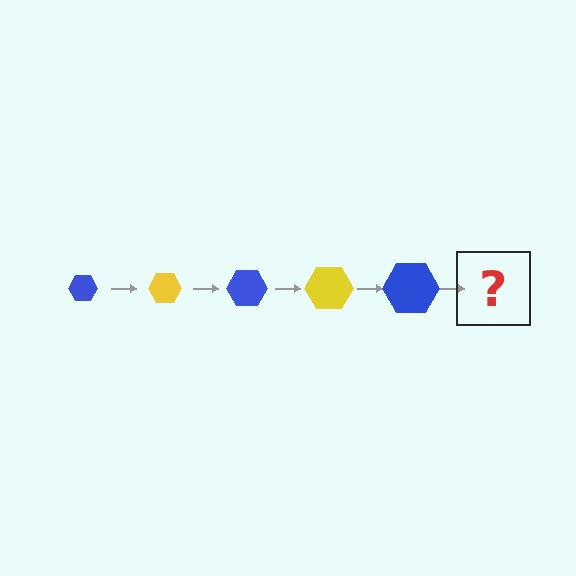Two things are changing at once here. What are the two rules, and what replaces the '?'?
The two rules are that the hexagon grows larger each step and the color cycles through blue and yellow. The '?' should be a yellow hexagon, larger than the previous one.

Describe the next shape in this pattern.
It should be a yellow hexagon, larger than the previous one.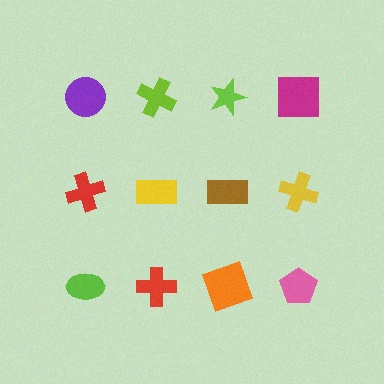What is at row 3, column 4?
A pink pentagon.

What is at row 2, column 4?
A yellow cross.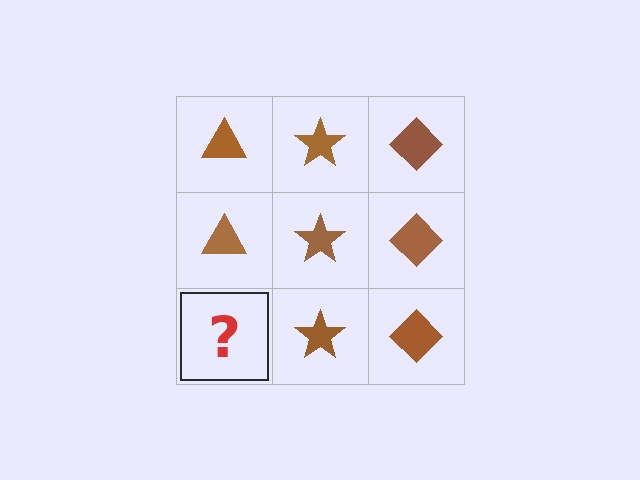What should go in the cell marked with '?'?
The missing cell should contain a brown triangle.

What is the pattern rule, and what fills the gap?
The rule is that each column has a consistent shape. The gap should be filled with a brown triangle.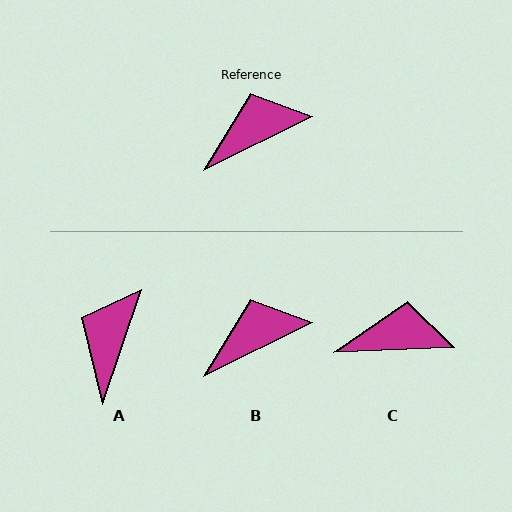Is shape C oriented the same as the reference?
No, it is off by about 24 degrees.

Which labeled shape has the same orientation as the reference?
B.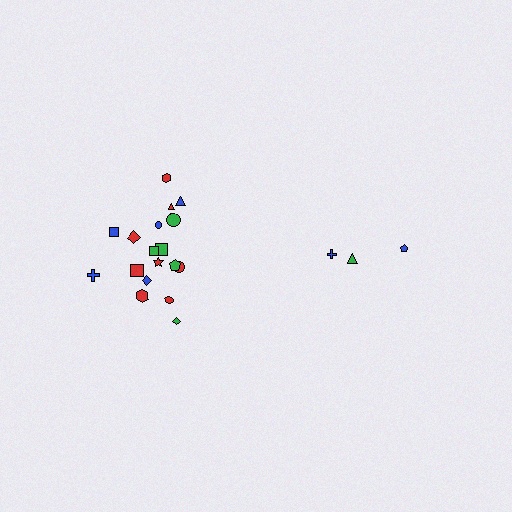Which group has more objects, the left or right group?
The left group.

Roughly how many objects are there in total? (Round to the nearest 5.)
Roughly 20 objects in total.